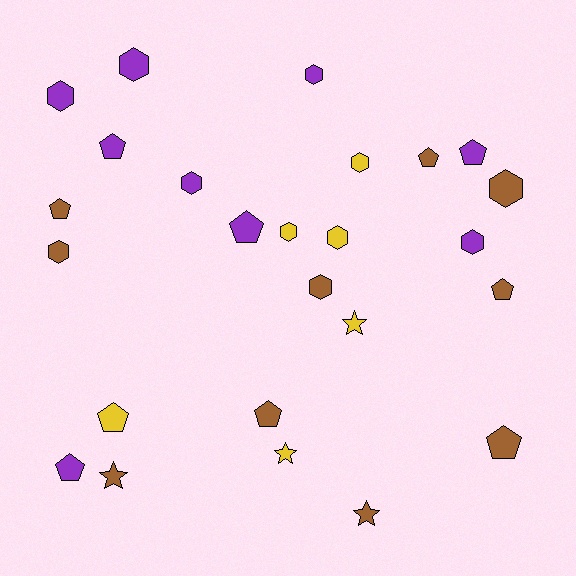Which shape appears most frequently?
Hexagon, with 11 objects.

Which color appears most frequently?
Brown, with 10 objects.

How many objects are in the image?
There are 25 objects.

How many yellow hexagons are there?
There are 3 yellow hexagons.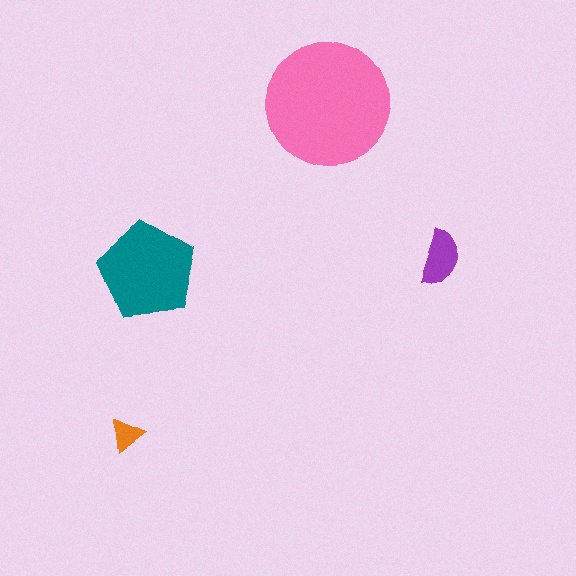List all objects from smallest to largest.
The orange triangle, the purple semicircle, the teal pentagon, the pink circle.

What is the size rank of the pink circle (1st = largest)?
1st.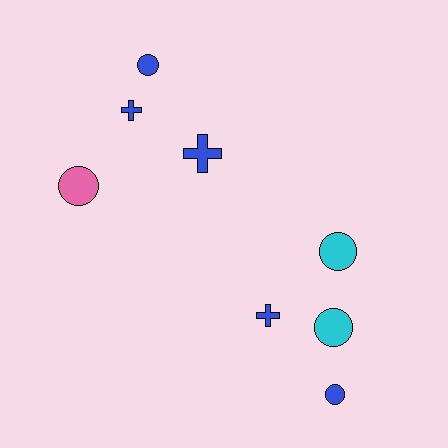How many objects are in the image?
There are 8 objects.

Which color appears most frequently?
Blue, with 5 objects.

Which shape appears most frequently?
Circle, with 5 objects.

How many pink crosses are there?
There are no pink crosses.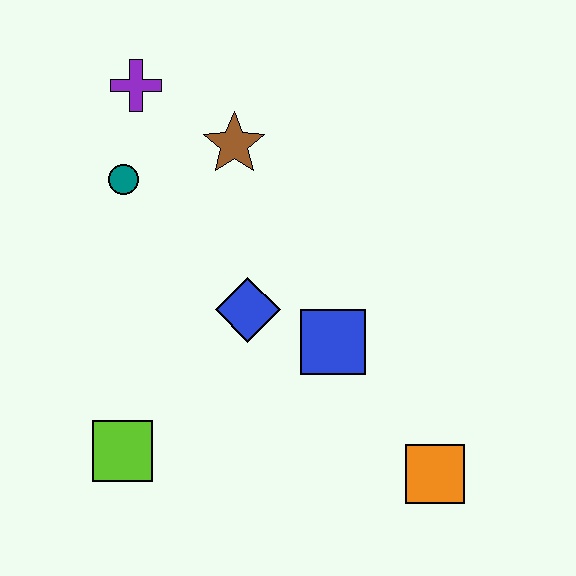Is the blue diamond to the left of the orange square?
Yes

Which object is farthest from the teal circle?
The orange square is farthest from the teal circle.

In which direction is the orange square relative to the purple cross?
The orange square is below the purple cross.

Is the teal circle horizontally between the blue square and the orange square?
No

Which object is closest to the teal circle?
The purple cross is closest to the teal circle.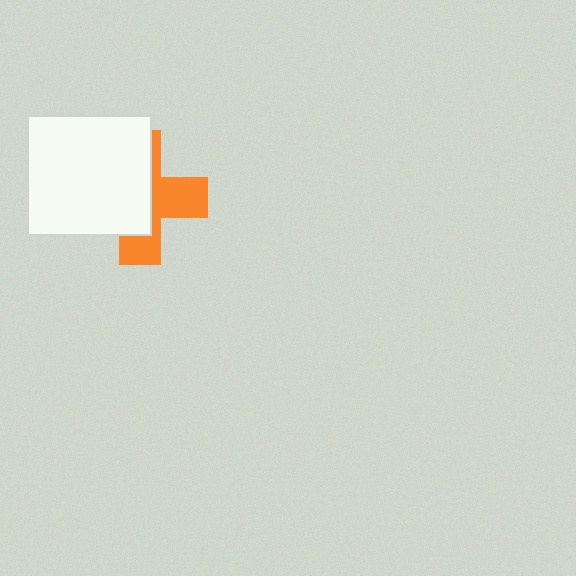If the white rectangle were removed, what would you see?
You would see the complete orange cross.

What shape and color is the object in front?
The object in front is a white rectangle.